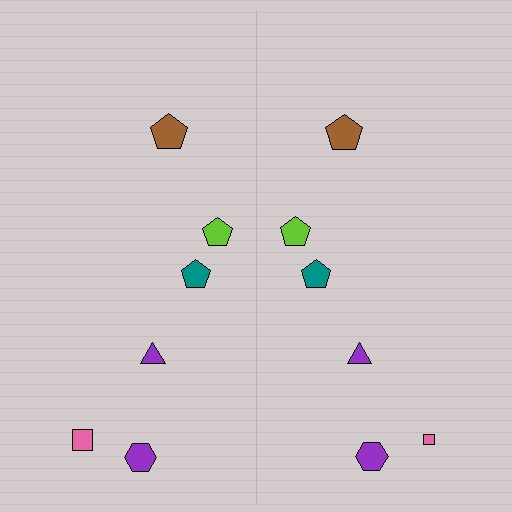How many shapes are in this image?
There are 12 shapes in this image.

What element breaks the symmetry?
The pink square on the right side has a different size than its mirror counterpart.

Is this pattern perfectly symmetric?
No, the pattern is not perfectly symmetric. The pink square on the right side has a different size than its mirror counterpart.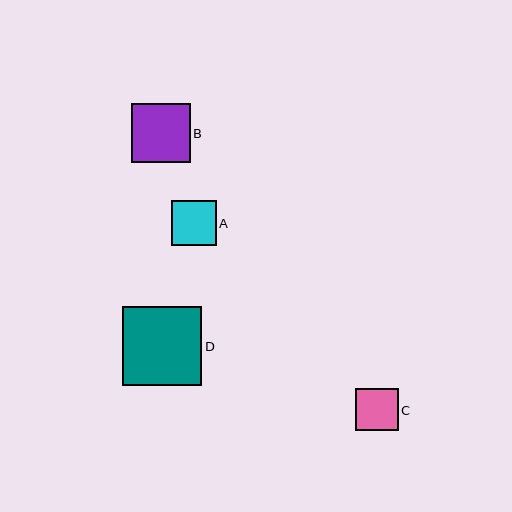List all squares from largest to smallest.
From largest to smallest: D, B, A, C.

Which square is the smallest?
Square C is the smallest with a size of approximately 43 pixels.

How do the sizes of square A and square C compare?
Square A and square C are approximately the same size.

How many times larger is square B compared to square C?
Square B is approximately 1.4 times the size of square C.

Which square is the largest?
Square D is the largest with a size of approximately 79 pixels.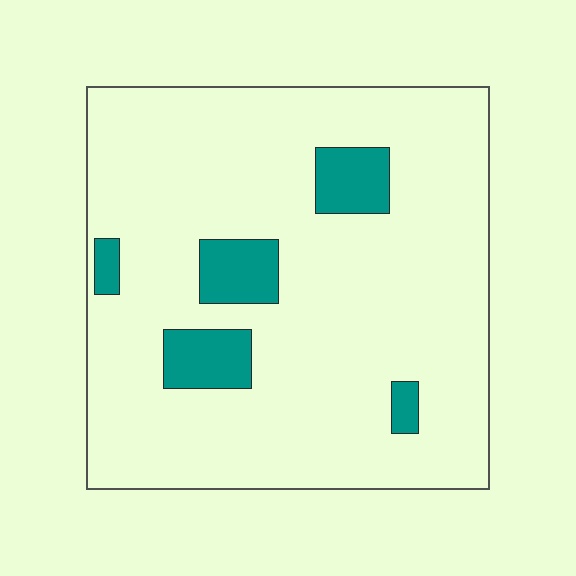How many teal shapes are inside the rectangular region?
5.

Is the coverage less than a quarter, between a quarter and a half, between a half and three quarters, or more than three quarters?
Less than a quarter.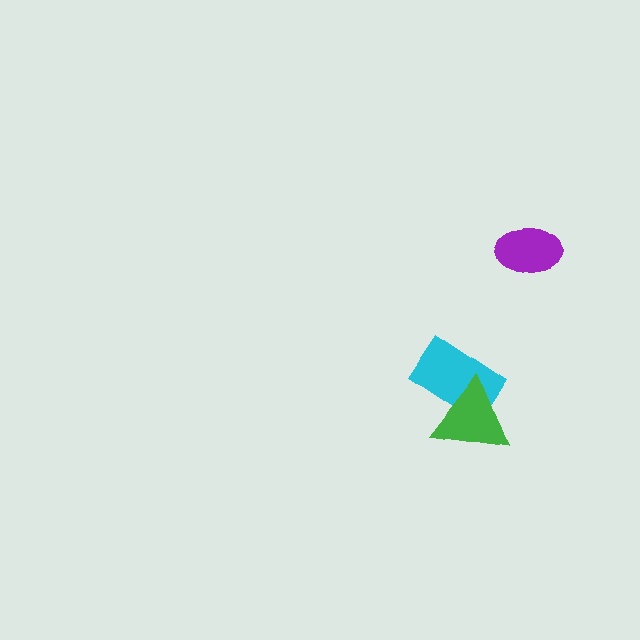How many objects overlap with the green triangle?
1 object overlaps with the green triangle.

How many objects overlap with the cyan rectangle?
1 object overlaps with the cyan rectangle.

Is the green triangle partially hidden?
No, no other shape covers it.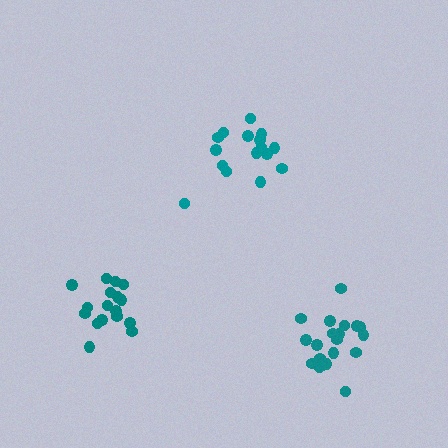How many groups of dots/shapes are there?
There are 3 groups.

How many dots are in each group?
Group 1: 16 dots, Group 2: 17 dots, Group 3: 20 dots (53 total).